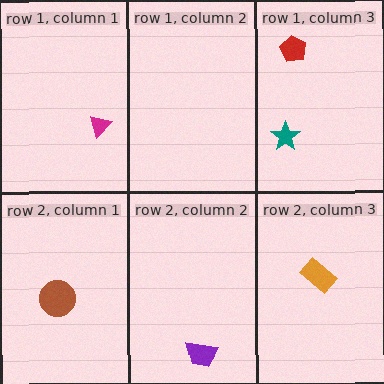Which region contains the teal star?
The row 1, column 3 region.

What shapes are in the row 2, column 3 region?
The orange rectangle.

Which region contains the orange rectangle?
The row 2, column 3 region.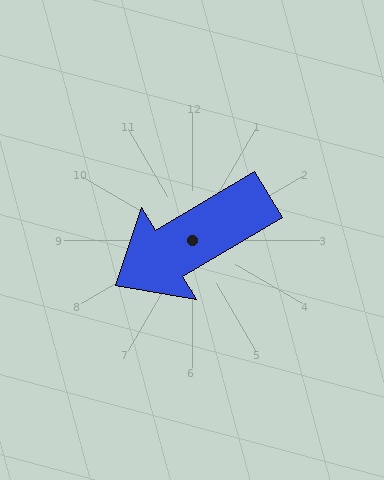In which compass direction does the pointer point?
Southwest.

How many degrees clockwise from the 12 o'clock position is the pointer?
Approximately 239 degrees.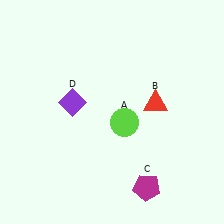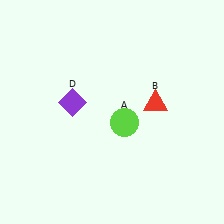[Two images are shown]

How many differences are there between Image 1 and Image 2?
There is 1 difference between the two images.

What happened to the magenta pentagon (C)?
The magenta pentagon (C) was removed in Image 2. It was in the bottom-right area of Image 1.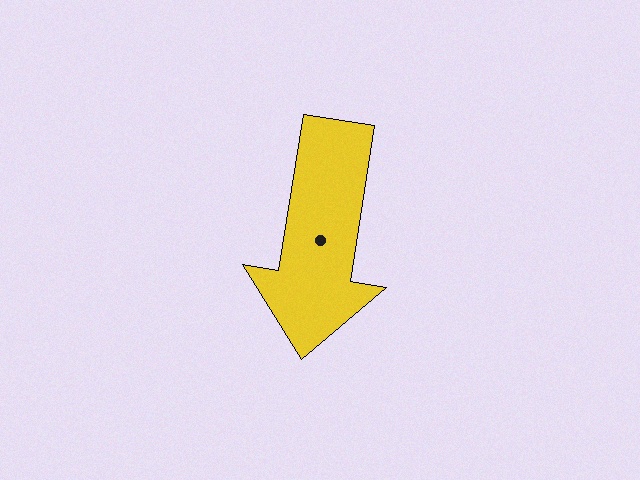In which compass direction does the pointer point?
South.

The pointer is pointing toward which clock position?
Roughly 6 o'clock.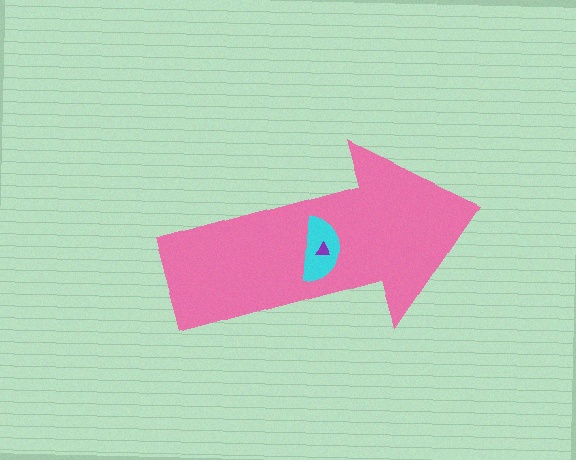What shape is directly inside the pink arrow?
The cyan semicircle.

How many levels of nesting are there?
3.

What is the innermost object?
The purple triangle.